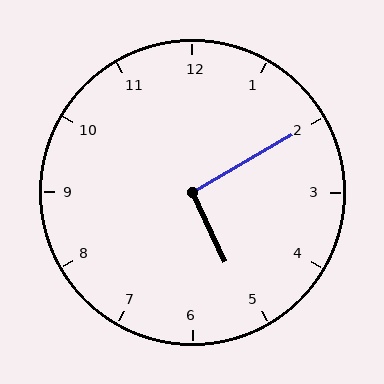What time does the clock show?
5:10.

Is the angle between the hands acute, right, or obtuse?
It is right.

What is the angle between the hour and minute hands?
Approximately 95 degrees.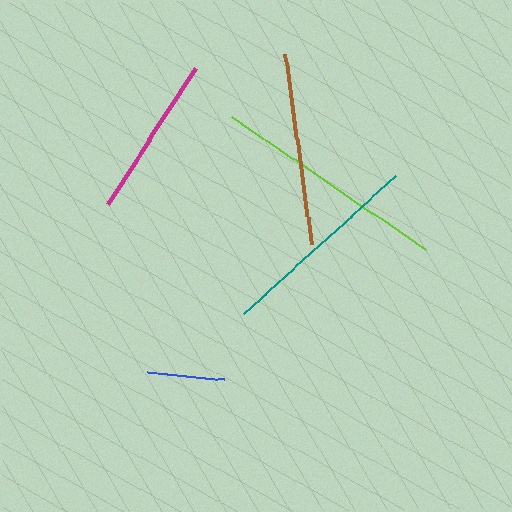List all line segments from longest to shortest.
From longest to shortest: lime, teal, brown, magenta, blue.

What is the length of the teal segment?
The teal segment is approximately 205 pixels long.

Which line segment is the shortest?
The blue line is the shortest at approximately 77 pixels.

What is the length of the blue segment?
The blue segment is approximately 77 pixels long.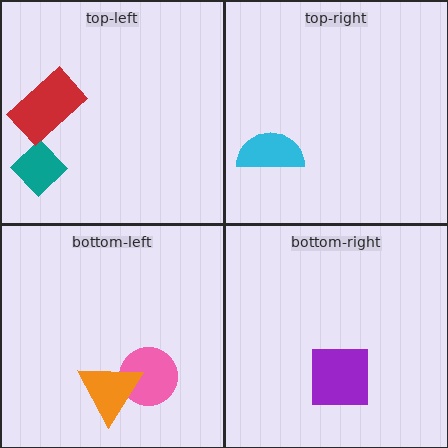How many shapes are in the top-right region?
1.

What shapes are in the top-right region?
The cyan semicircle.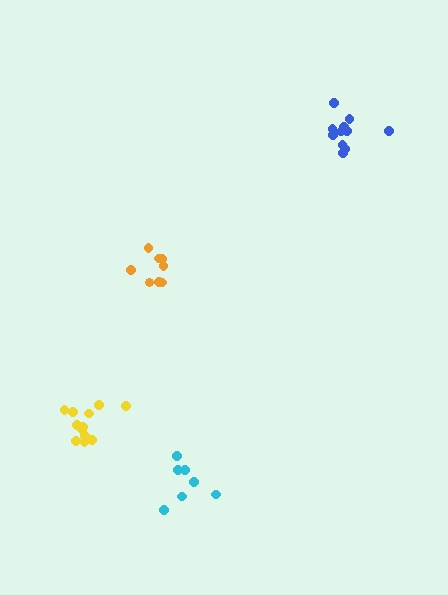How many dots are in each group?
Group 1: 8 dots, Group 2: 7 dots, Group 3: 11 dots, Group 4: 12 dots (38 total).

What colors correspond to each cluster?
The clusters are colored: orange, cyan, blue, yellow.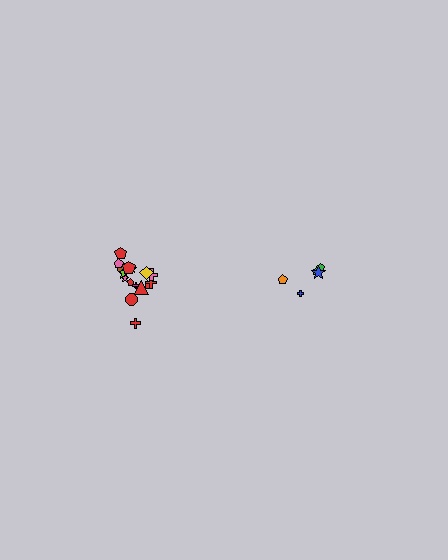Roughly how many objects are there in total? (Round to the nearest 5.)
Roughly 25 objects in total.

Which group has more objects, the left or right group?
The left group.